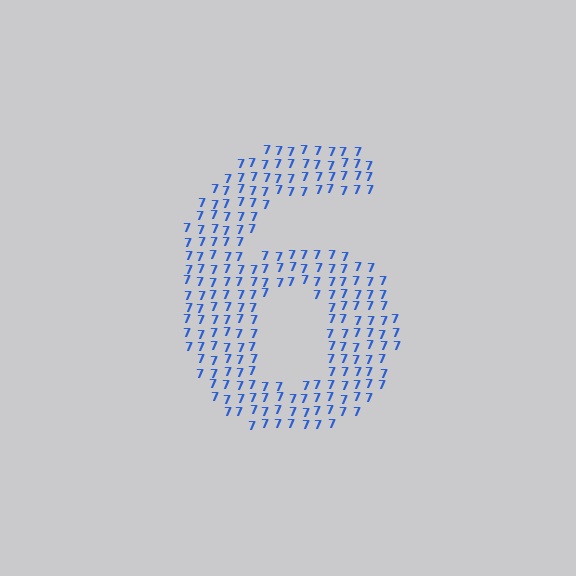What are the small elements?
The small elements are digit 7's.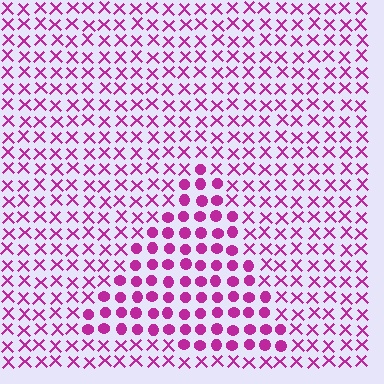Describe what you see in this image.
The image is filled with small magenta elements arranged in a uniform grid. A triangle-shaped region contains circles, while the surrounding area contains X marks. The boundary is defined purely by the change in element shape.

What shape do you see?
I see a triangle.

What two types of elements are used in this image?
The image uses circles inside the triangle region and X marks outside it.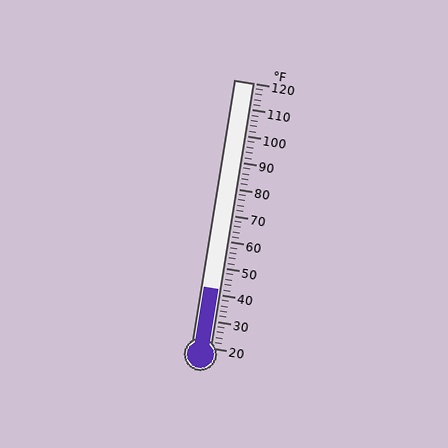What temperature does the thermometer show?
The thermometer shows approximately 42°F.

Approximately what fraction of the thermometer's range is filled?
The thermometer is filled to approximately 20% of its range.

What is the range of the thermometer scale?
The thermometer scale ranges from 20°F to 120°F.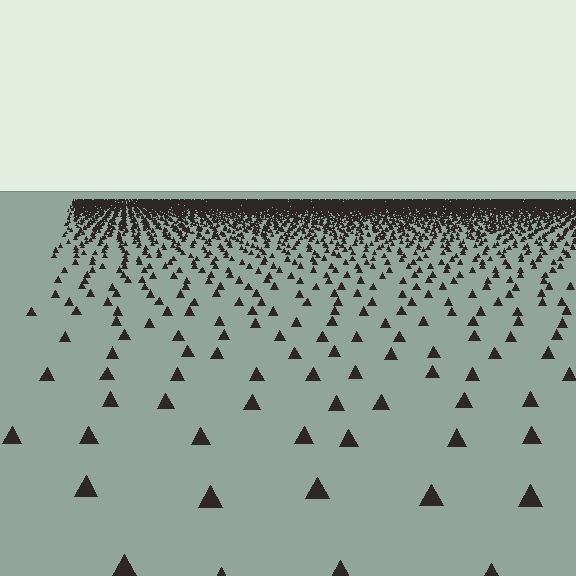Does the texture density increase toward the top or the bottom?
Density increases toward the top.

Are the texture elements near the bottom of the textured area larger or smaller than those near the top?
Larger. Near the bottom, elements are closer to the viewer and appear at a bigger on-screen size.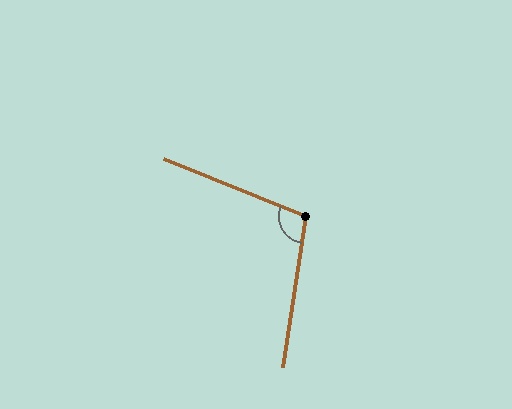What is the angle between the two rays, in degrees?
Approximately 103 degrees.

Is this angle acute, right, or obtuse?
It is obtuse.